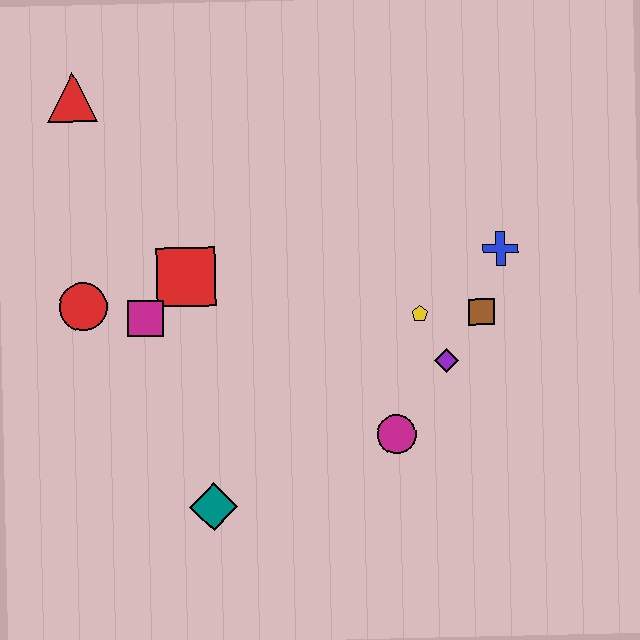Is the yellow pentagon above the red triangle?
No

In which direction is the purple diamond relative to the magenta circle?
The purple diamond is above the magenta circle.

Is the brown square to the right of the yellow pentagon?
Yes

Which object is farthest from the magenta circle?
The red triangle is farthest from the magenta circle.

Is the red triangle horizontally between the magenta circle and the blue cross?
No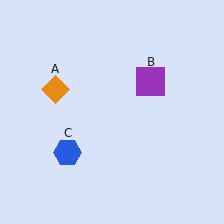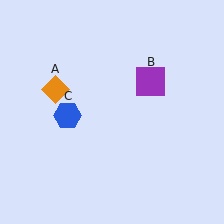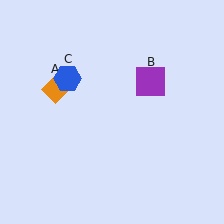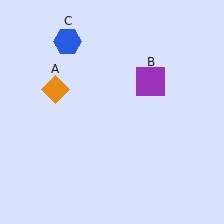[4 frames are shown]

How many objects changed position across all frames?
1 object changed position: blue hexagon (object C).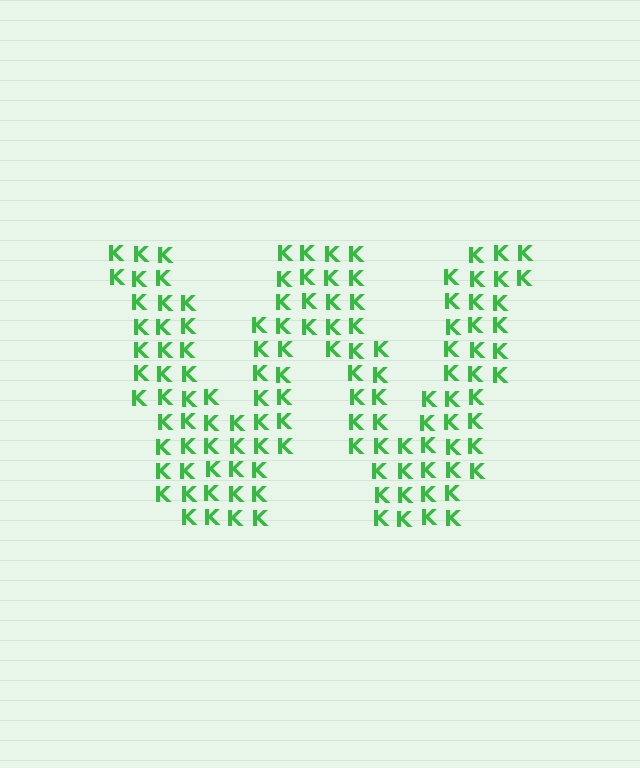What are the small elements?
The small elements are letter K's.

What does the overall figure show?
The overall figure shows the letter W.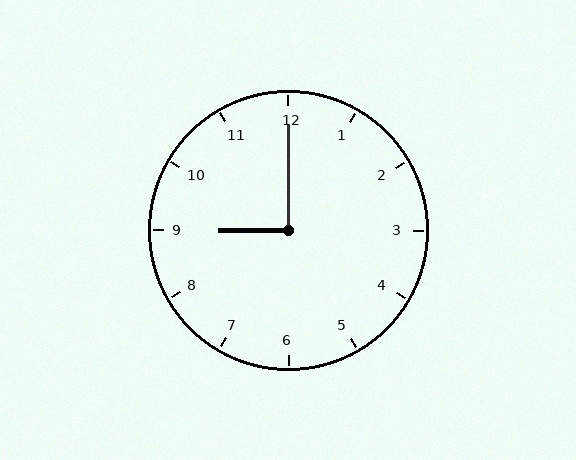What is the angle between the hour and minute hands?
Approximately 90 degrees.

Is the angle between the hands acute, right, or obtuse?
It is right.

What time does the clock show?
9:00.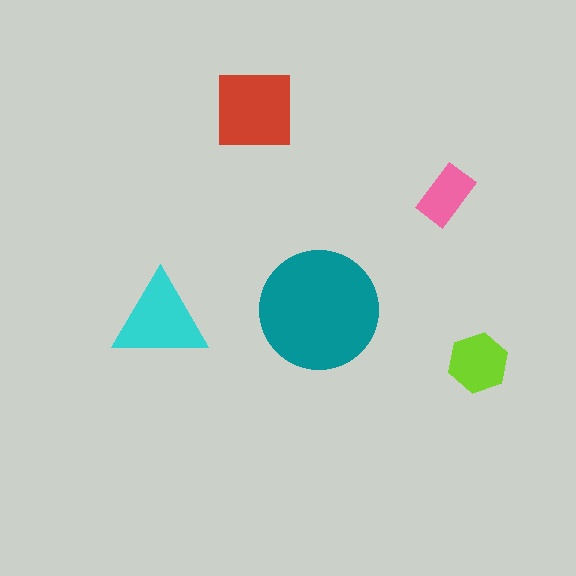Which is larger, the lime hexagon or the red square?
The red square.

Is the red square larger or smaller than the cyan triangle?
Larger.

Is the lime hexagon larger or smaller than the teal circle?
Smaller.